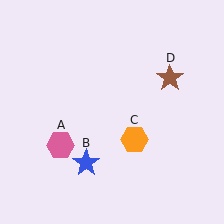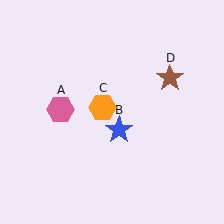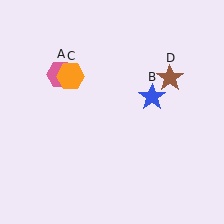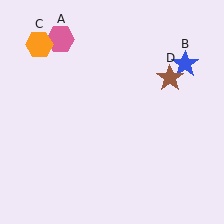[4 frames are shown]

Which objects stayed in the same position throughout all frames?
Brown star (object D) remained stationary.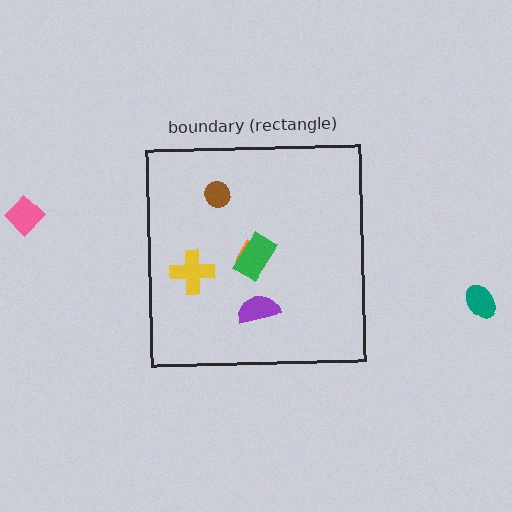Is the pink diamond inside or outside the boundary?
Outside.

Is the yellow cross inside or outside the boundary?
Inside.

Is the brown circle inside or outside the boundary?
Inside.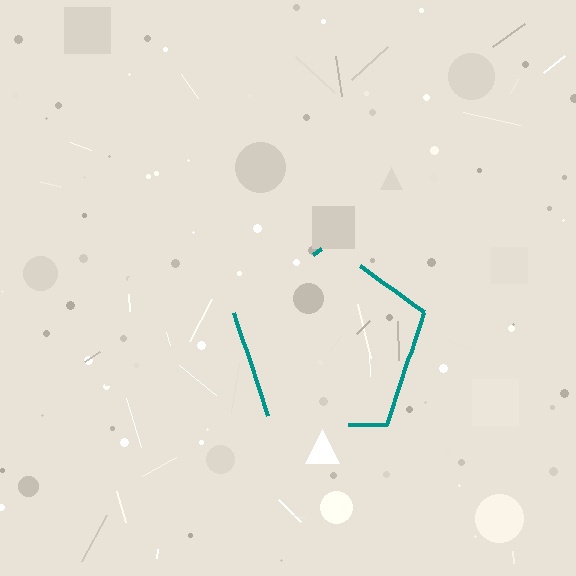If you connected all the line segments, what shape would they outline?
They would outline a pentagon.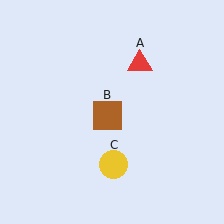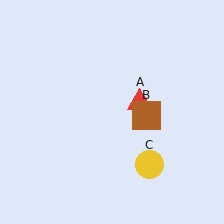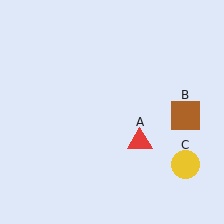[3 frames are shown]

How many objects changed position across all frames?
3 objects changed position: red triangle (object A), brown square (object B), yellow circle (object C).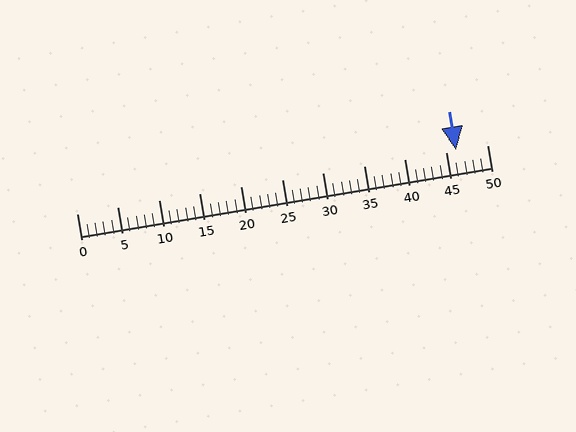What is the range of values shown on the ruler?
The ruler shows values from 0 to 50.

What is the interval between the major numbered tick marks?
The major tick marks are spaced 5 units apart.